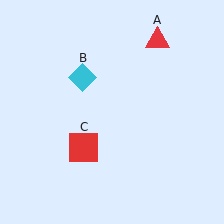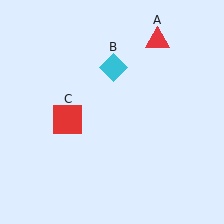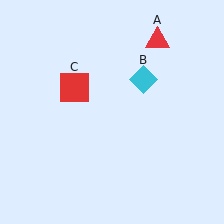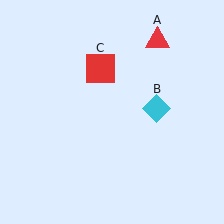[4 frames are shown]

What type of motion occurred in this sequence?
The cyan diamond (object B), red square (object C) rotated clockwise around the center of the scene.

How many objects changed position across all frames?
2 objects changed position: cyan diamond (object B), red square (object C).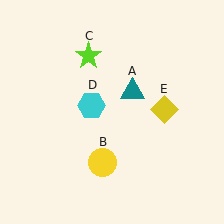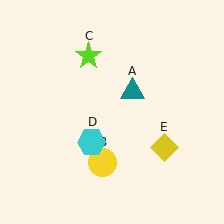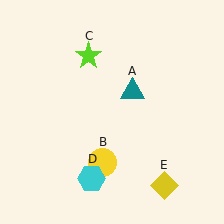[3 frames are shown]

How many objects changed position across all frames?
2 objects changed position: cyan hexagon (object D), yellow diamond (object E).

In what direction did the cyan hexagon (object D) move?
The cyan hexagon (object D) moved down.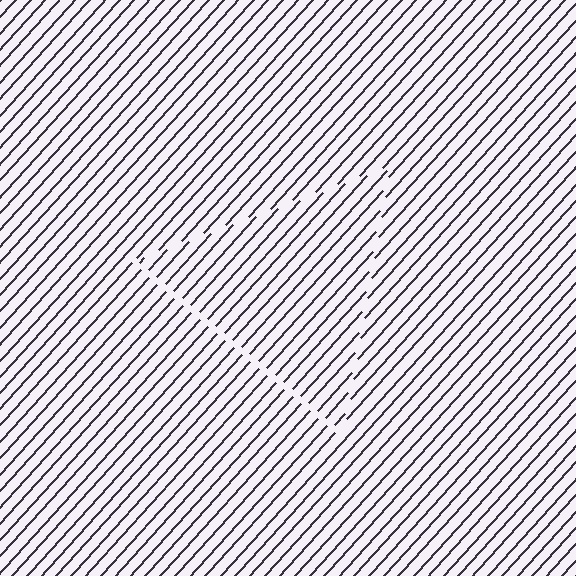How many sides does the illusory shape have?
3 sides — the line-ends trace a triangle.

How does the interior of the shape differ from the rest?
The interior of the shape contains the same grating, shifted by half a period — the contour is defined by the phase discontinuity where line-ends from the inner and outer gratings abut.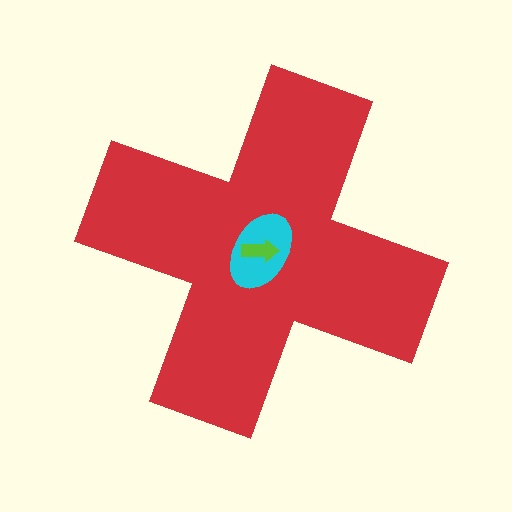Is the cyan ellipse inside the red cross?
Yes.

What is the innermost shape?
The lime arrow.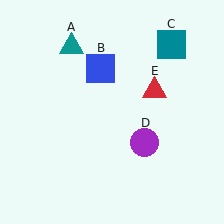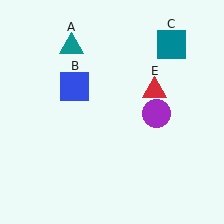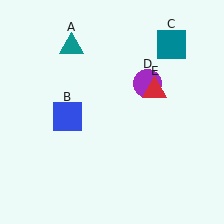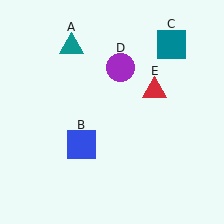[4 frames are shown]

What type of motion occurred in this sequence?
The blue square (object B), purple circle (object D) rotated counterclockwise around the center of the scene.